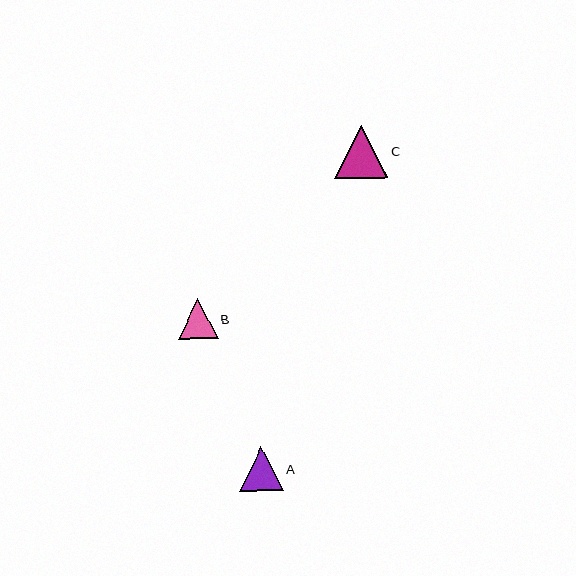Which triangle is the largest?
Triangle C is the largest with a size of approximately 53 pixels.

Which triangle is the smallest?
Triangle B is the smallest with a size of approximately 40 pixels.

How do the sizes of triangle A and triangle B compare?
Triangle A and triangle B are approximately the same size.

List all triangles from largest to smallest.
From largest to smallest: C, A, B.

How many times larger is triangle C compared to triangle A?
Triangle C is approximately 1.2 times the size of triangle A.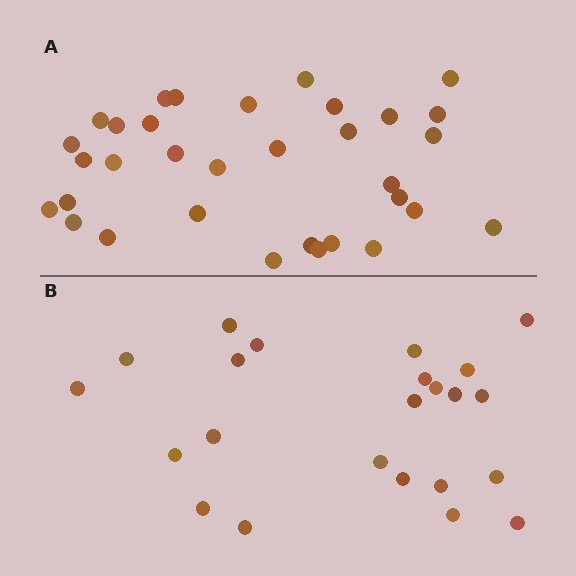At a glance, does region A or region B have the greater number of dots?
Region A (the top region) has more dots.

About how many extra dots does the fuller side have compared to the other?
Region A has roughly 10 or so more dots than region B.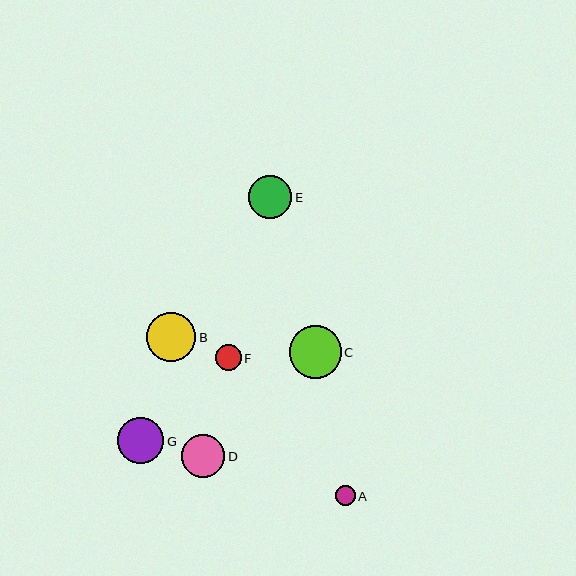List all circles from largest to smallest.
From largest to smallest: C, B, G, E, D, F, A.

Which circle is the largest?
Circle C is the largest with a size of approximately 52 pixels.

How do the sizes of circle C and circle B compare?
Circle C and circle B are approximately the same size.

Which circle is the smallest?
Circle A is the smallest with a size of approximately 19 pixels.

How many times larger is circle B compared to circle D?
Circle B is approximately 1.1 times the size of circle D.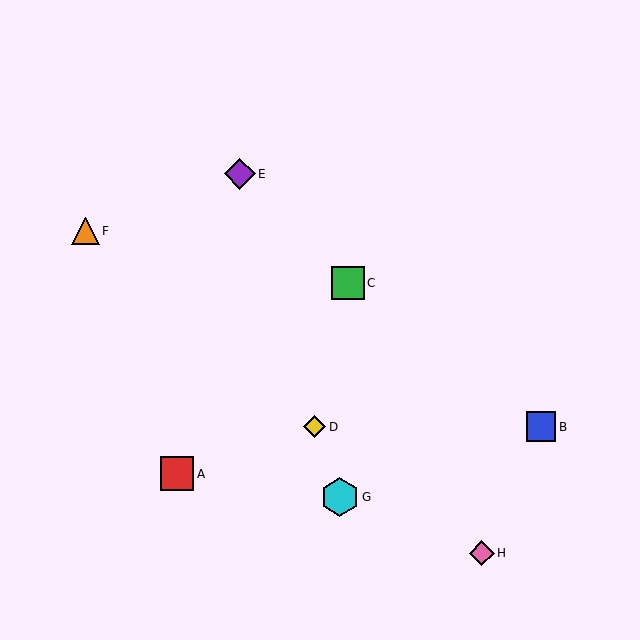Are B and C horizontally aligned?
No, B is at y≈427 and C is at y≈283.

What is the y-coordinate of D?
Object D is at y≈427.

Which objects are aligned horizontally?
Objects B, D are aligned horizontally.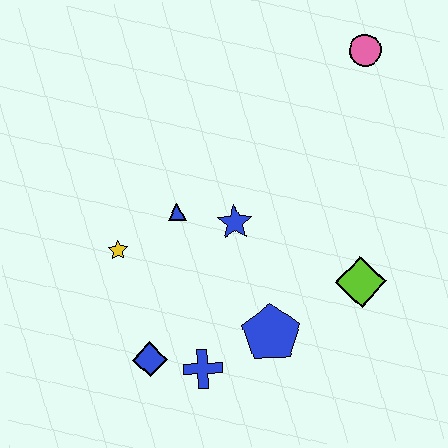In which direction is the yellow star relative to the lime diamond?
The yellow star is to the left of the lime diamond.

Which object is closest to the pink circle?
The blue star is closest to the pink circle.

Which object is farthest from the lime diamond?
The yellow star is farthest from the lime diamond.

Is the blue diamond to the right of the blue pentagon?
No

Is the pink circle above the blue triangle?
Yes